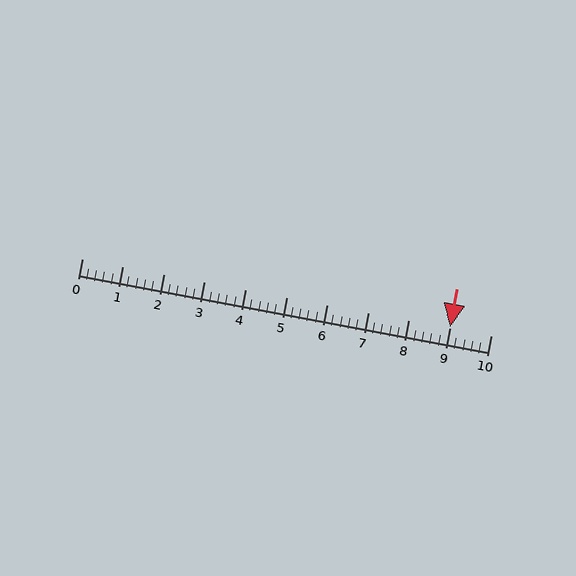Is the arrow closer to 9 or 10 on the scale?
The arrow is closer to 9.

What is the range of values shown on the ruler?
The ruler shows values from 0 to 10.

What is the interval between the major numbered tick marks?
The major tick marks are spaced 1 units apart.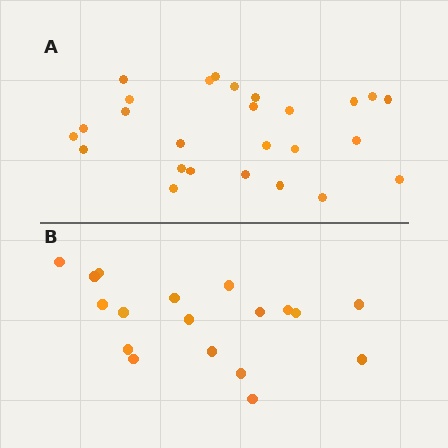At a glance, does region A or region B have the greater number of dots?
Region A (the top region) has more dots.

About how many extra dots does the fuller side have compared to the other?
Region A has roughly 8 or so more dots than region B.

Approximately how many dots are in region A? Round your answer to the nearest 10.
About 30 dots. (The exact count is 26, which rounds to 30.)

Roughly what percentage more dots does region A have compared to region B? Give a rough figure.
About 45% more.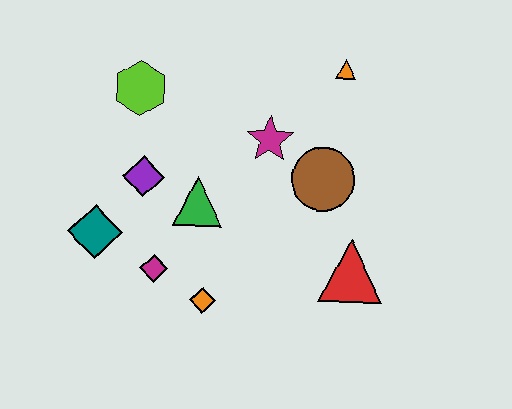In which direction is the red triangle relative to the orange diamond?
The red triangle is to the right of the orange diamond.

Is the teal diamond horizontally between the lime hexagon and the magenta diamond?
No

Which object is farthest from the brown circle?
The teal diamond is farthest from the brown circle.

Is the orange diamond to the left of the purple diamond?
No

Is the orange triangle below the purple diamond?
No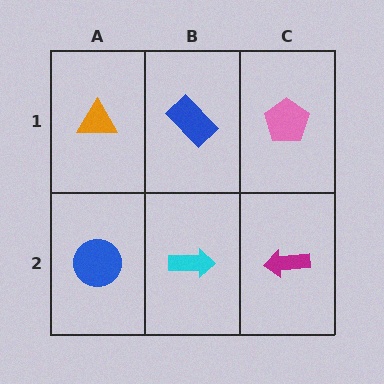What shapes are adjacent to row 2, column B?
A blue rectangle (row 1, column B), a blue circle (row 2, column A), a magenta arrow (row 2, column C).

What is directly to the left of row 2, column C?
A cyan arrow.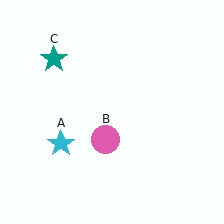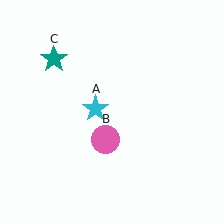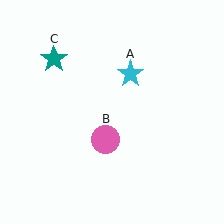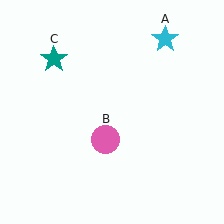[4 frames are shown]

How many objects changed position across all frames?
1 object changed position: cyan star (object A).